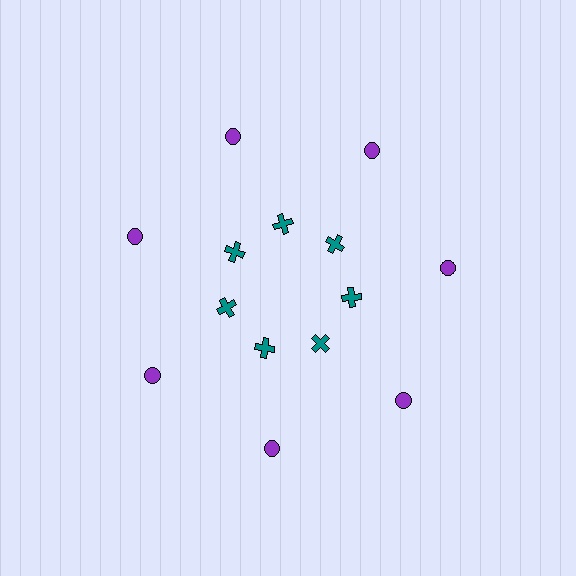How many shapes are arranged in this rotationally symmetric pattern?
There are 14 shapes, arranged in 7 groups of 2.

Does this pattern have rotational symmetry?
Yes, this pattern has 7-fold rotational symmetry. It looks the same after rotating 51 degrees around the center.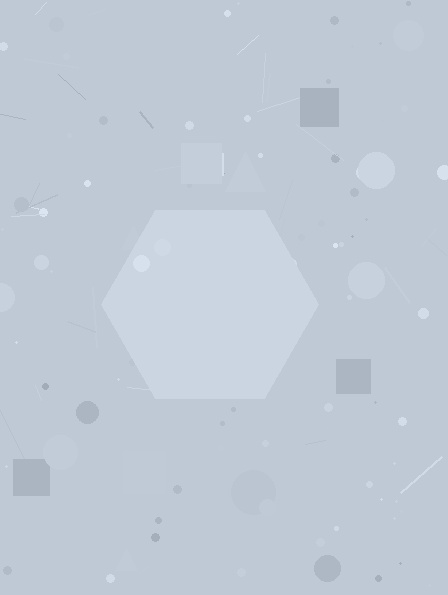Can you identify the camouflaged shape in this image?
The camouflaged shape is a hexagon.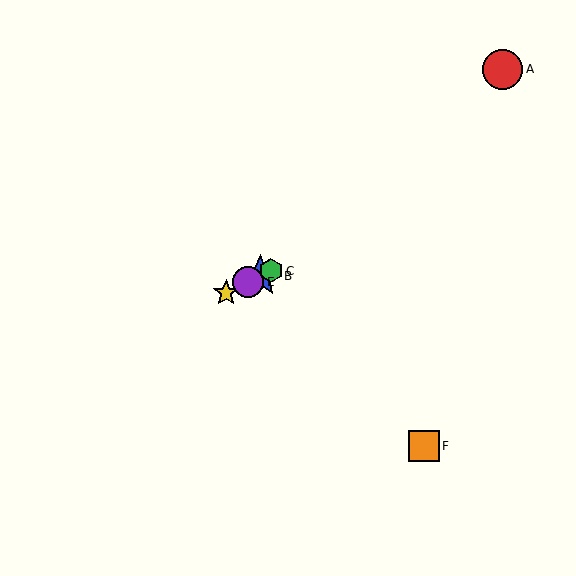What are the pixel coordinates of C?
Object C is at (271, 271).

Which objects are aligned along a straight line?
Objects B, C, D, E are aligned along a straight line.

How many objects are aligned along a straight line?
4 objects (B, C, D, E) are aligned along a straight line.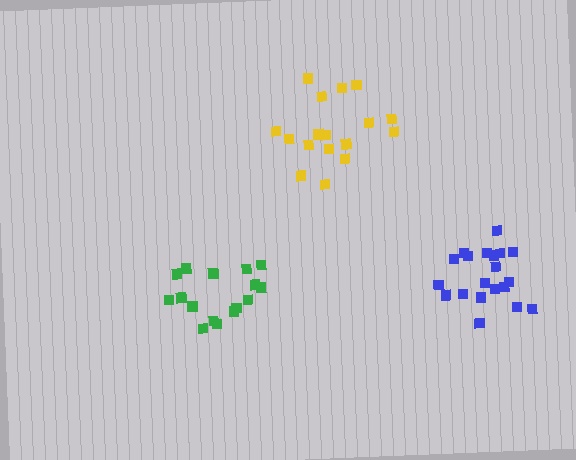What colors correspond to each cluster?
The clusters are colored: green, yellow, blue.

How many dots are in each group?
Group 1: 16 dots, Group 2: 17 dots, Group 3: 20 dots (53 total).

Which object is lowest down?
The green cluster is bottommost.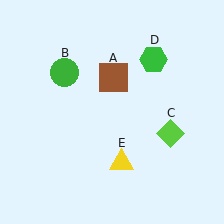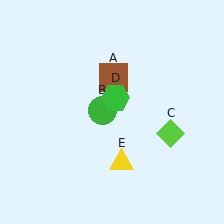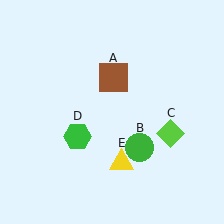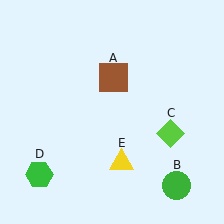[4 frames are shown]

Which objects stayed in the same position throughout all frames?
Brown square (object A) and lime diamond (object C) and yellow triangle (object E) remained stationary.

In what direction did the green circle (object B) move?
The green circle (object B) moved down and to the right.